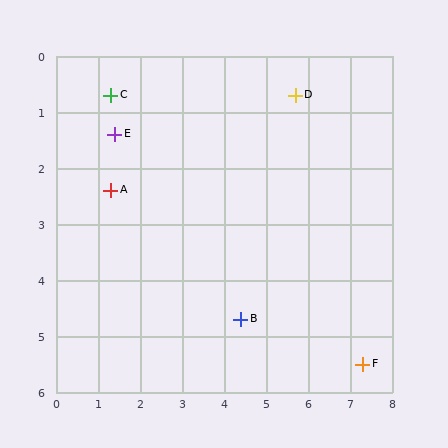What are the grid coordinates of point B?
Point B is at approximately (4.4, 4.7).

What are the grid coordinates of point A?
Point A is at approximately (1.3, 2.4).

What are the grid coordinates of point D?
Point D is at approximately (5.7, 0.7).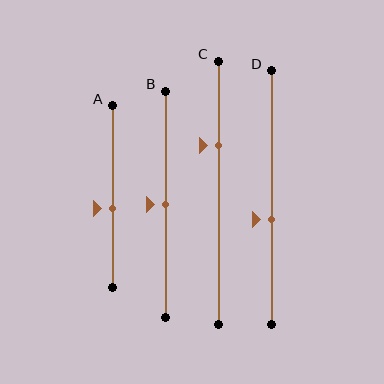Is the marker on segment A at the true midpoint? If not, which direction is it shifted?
No, the marker on segment A is shifted downward by about 7% of the segment length.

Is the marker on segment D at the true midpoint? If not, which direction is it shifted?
No, the marker on segment D is shifted downward by about 9% of the segment length.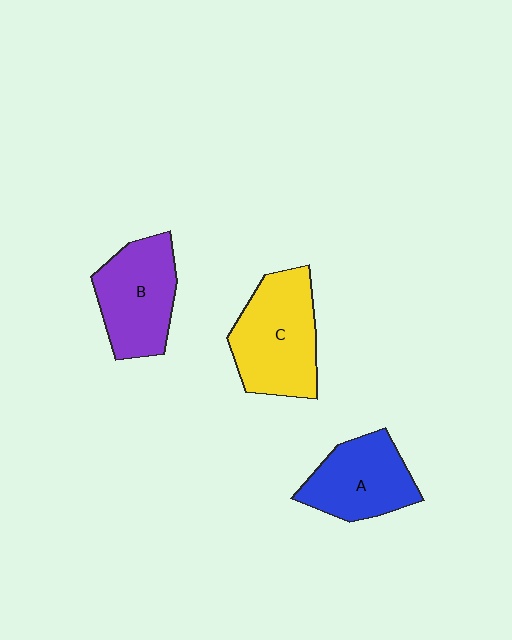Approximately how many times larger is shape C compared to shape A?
Approximately 1.3 times.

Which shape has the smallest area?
Shape A (blue).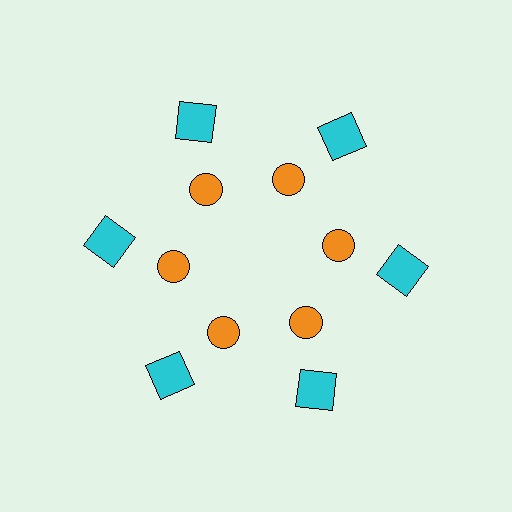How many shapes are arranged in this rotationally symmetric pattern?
There are 12 shapes, arranged in 6 groups of 2.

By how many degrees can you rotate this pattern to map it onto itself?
The pattern maps onto itself every 60 degrees of rotation.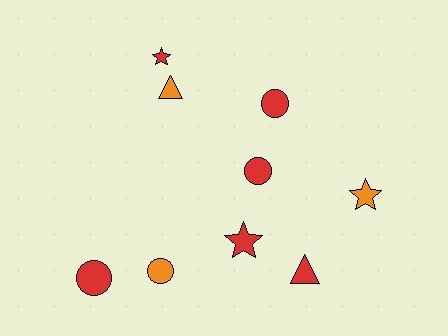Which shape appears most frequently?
Circle, with 4 objects.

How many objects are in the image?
There are 9 objects.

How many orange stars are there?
There is 1 orange star.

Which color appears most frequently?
Red, with 6 objects.